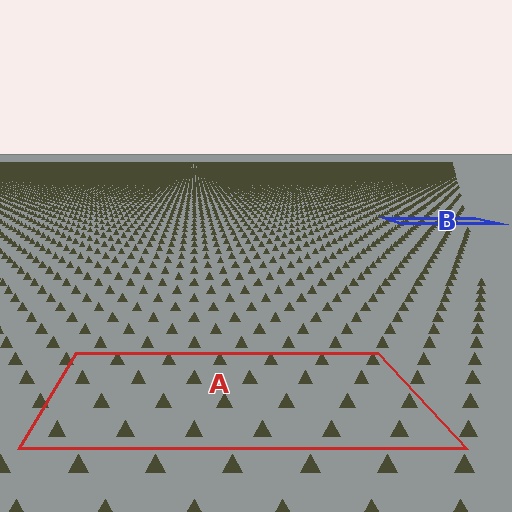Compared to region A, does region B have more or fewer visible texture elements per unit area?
Region B has more texture elements per unit area — they are packed more densely because it is farther away.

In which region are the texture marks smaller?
The texture marks are smaller in region B, because it is farther away.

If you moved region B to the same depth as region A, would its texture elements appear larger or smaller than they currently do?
They would appear larger. At a closer depth, the same texture elements are projected at a bigger on-screen size.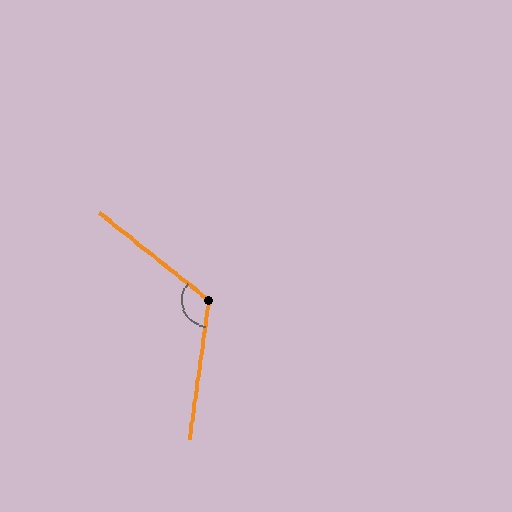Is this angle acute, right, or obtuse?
It is obtuse.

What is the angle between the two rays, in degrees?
Approximately 120 degrees.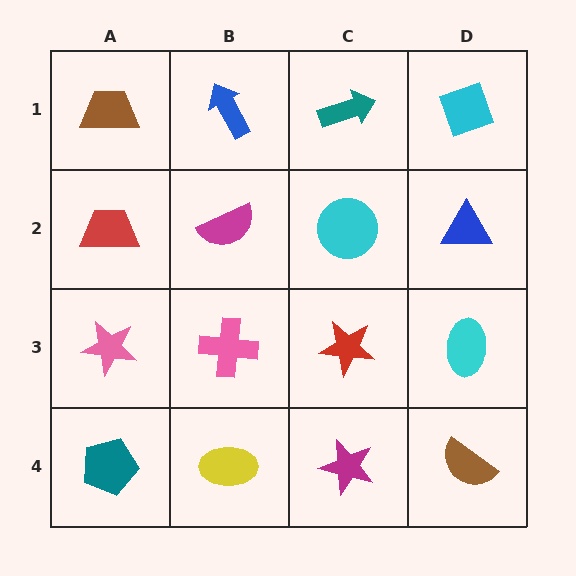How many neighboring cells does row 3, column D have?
3.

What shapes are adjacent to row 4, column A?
A pink star (row 3, column A), a yellow ellipse (row 4, column B).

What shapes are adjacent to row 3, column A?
A red trapezoid (row 2, column A), a teal pentagon (row 4, column A), a pink cross (row 3, column B).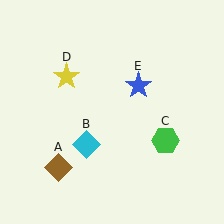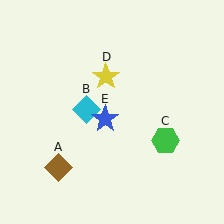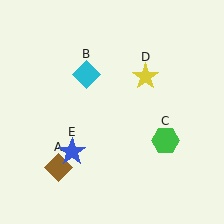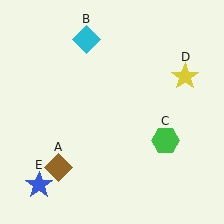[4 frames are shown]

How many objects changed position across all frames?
3 objects changed position: cyan diamond (object B), yellow star (object D), blue star (object E).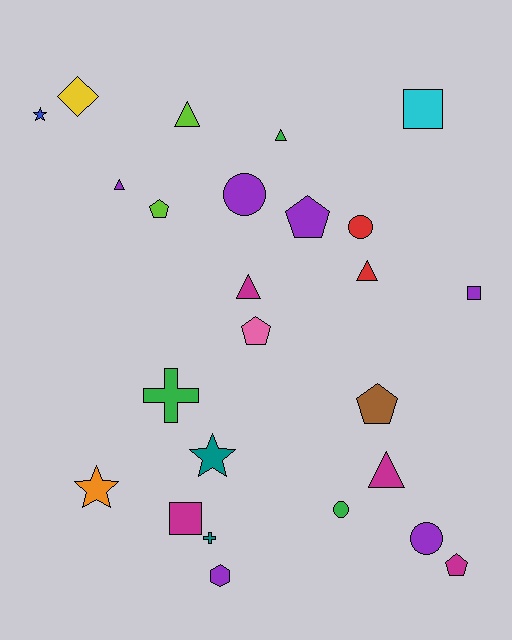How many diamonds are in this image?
There is 1 diamond.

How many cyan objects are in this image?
There is 1 cyan object.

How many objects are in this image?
There are 25 objects.